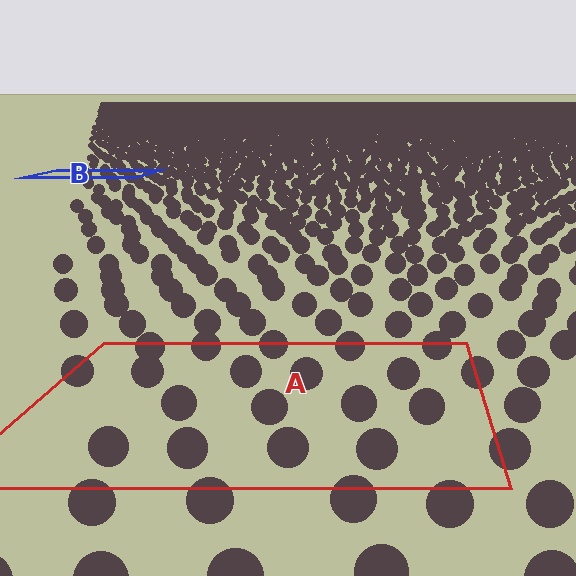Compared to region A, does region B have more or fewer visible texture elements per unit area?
Region B has more texture elements per unit area — they are packed more densely because it is farther away.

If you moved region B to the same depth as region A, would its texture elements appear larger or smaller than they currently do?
They would appear larger. At a closer depth, the same texture elements are projected at a bigger on-screen size.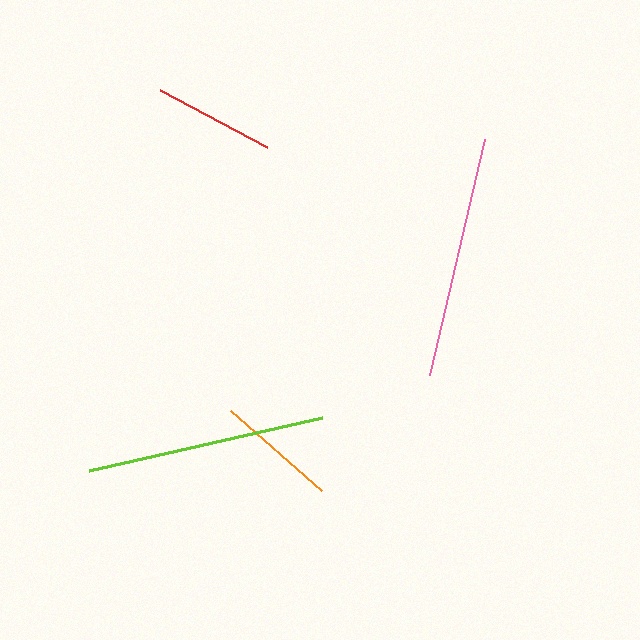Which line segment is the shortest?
The orange line is the shortest at approximately 121 pixels.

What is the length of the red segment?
The red segment is approximately 121 pixels long.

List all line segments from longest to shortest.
From longest to shortest: pink, lime, red, orange.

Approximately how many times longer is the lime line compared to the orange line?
The lime line is approximately 2.0 times the length of the orange line.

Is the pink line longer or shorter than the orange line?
The pink line is longer than the orange line.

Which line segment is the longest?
The pink line is the longest at approximately 242 pixels.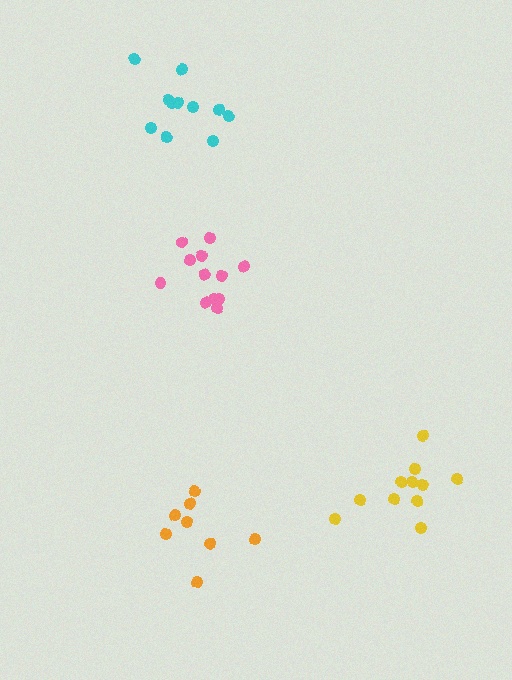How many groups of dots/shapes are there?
There are 4 groups.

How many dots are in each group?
Group 1: 11 dots, Group 2: 8 dots, Group 3: 12 dots, Group 4: 11 dots (42 total).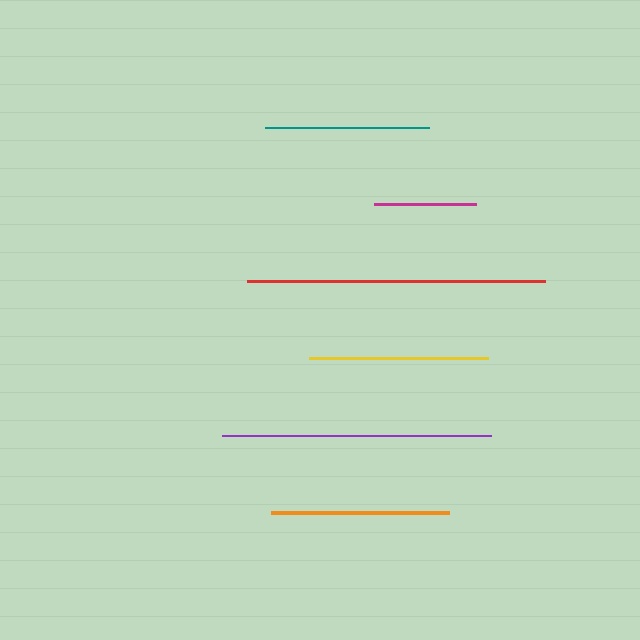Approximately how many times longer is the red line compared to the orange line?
The red line is approximately 1.7 times the length of the orange line.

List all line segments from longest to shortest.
From longest to shortest: red, purple, yellow, orange, teal, magenta.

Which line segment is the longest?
The red line is the longest at approximately 298 pixels.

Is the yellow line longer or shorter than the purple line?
The purple line is longer than the yellow line.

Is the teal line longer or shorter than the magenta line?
The teal line is longer than the magenta line.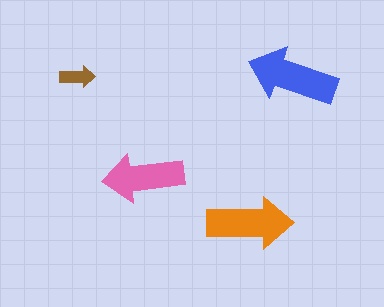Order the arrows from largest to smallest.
the blue one, the orange one, the pink one, the brown one.